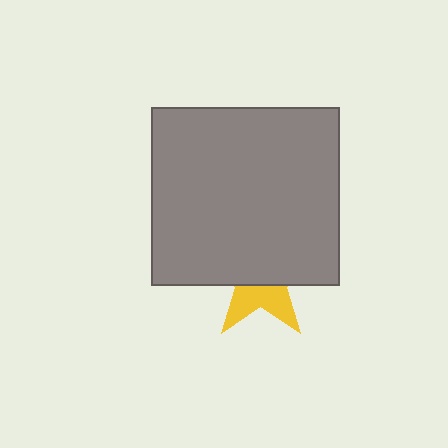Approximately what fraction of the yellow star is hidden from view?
Roughly 62% of the yellow star is hidden behind the gray rectangle.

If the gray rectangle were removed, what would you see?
You would see the complete yellow star.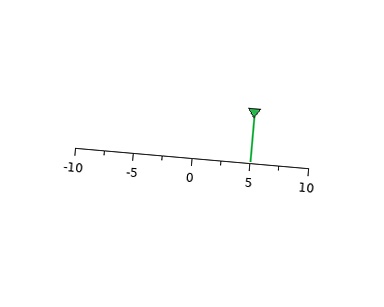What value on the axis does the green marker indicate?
The marker indicates approximately 5.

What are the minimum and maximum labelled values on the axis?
The axis runs from -10 to 10.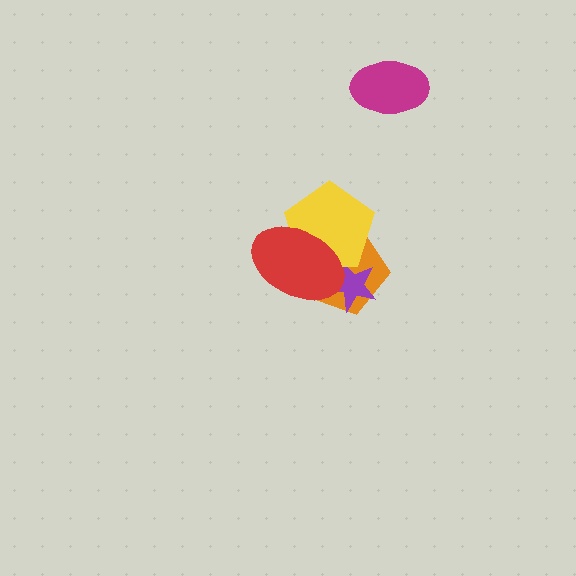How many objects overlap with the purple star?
3 objects overlap with the purple star.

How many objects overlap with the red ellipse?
3 objects overlap with the red ellipse.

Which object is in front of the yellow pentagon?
The red ellipse is in front of the yellow pentagon.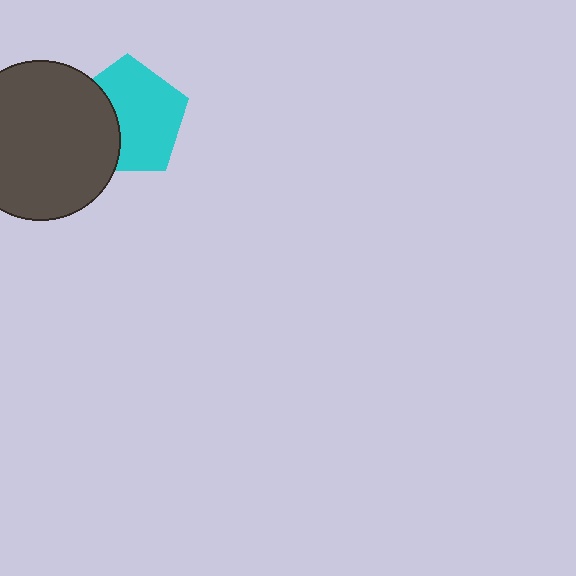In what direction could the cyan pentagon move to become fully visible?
The cyan pentagon could move right. That would shift it out from behind the dark gray circle entirely.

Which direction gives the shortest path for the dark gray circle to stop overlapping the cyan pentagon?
Moving left gives the shortest separation.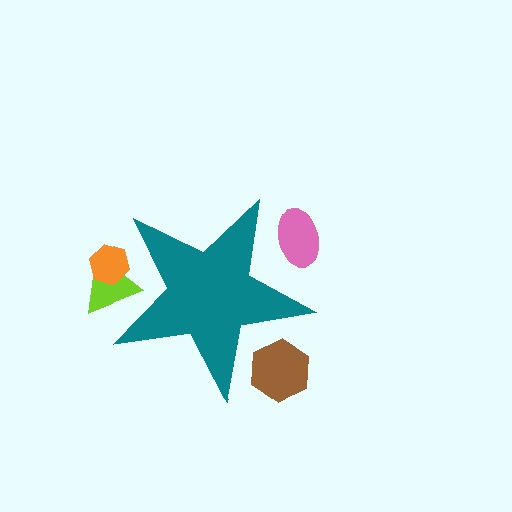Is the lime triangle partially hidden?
Yes, the lime triangle is partially hidden behind the teal star.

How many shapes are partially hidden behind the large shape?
4 shapes are partially hidden.